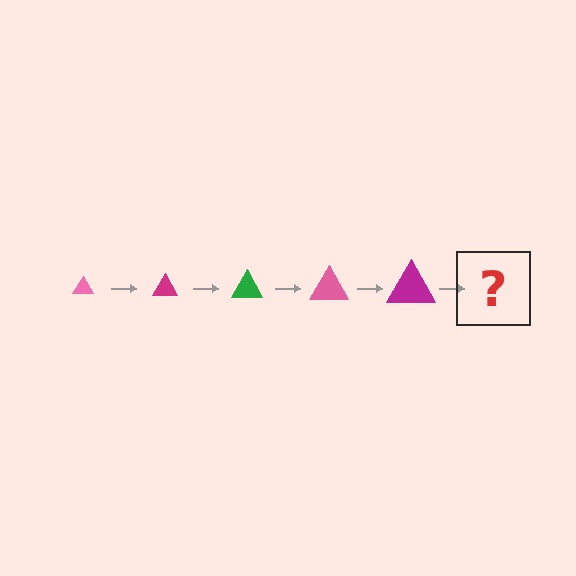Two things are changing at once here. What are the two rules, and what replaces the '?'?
The two rules are that the triangle grows larger each step and the color cycles through pink, magenta, and green. The '?' should be a green triangle, larger than the previous one.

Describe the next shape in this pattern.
It should be a green triangle, larger than the previous one.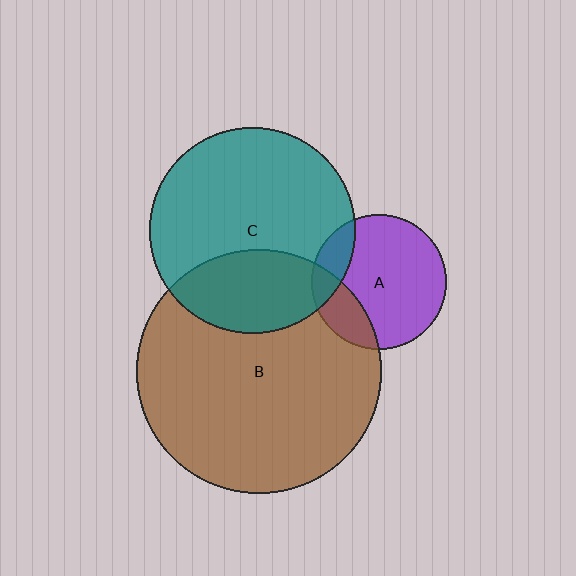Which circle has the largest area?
Circle B (brown).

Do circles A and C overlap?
Yes.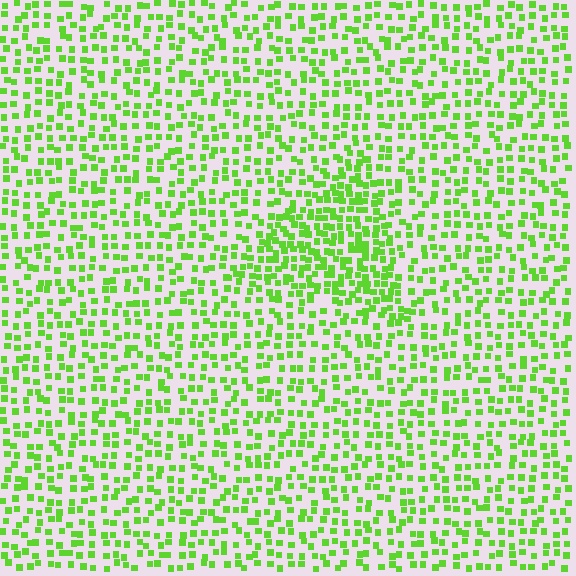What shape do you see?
I see a triangle.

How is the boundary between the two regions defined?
The boundary is defined by a change in element density (approximately 1.8x ratio). All elements are the same color, size, and shape.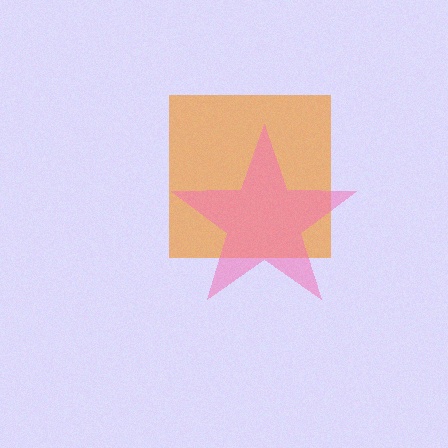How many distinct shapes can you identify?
There are 2 distinct shapes: an orange square, a pink star.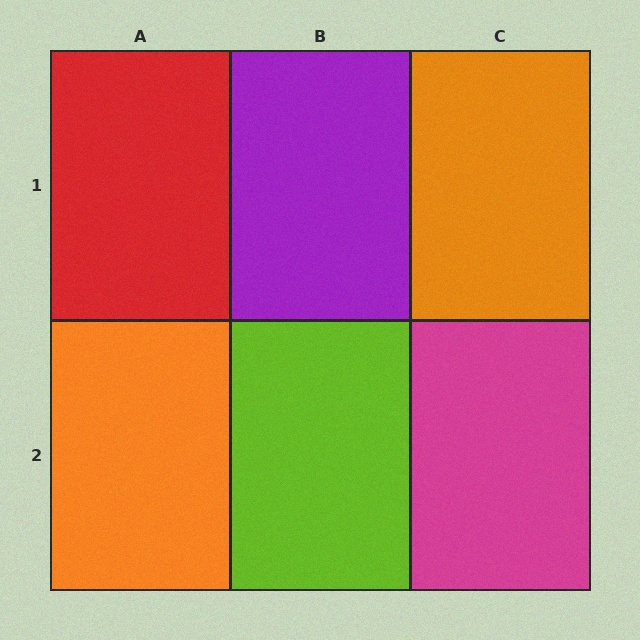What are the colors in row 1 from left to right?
Red, purple, orange.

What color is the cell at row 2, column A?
Orange.